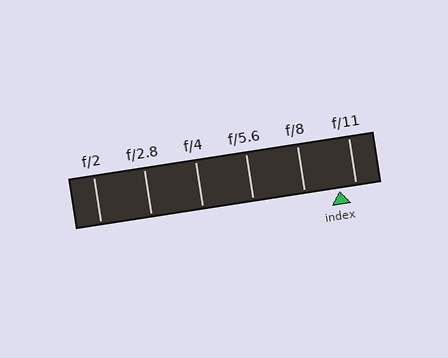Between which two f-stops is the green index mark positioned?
The index mark is between f/8 and f/11.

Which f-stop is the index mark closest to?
The index mark is closest to f/11.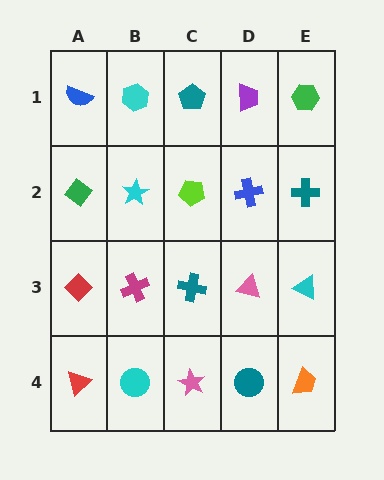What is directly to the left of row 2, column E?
A blue cross.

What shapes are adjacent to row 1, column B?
A cyan star (row 2, column B), a blue semicircle (row 1, column A), a teal pentagon (row 1, column C).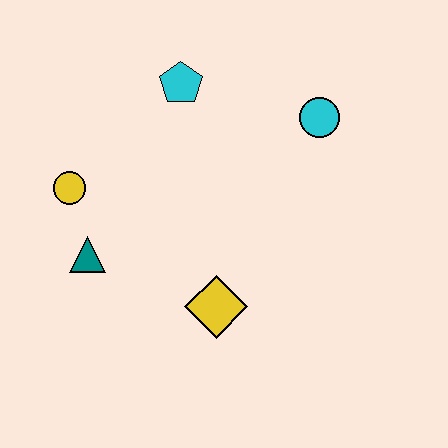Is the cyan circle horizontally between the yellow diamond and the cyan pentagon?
No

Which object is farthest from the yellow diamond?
The cyan pentagon is farthest from the yellow diamond.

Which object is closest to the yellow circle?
The teal triangle is closest to the yellow circle.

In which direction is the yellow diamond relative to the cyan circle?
The yellow diamond is below the cyan circle.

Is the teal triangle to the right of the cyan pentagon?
No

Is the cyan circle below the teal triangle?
No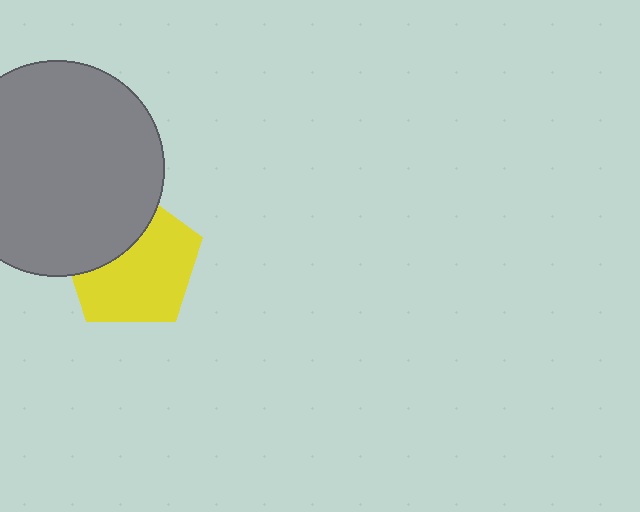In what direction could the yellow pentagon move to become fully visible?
The yellow pentagon could move toward the lower-right. That would shift it out from behind the gray circle entirely.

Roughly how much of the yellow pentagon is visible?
Most of it is visible (roughly 65%).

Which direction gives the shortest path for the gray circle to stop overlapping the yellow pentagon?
Moving toward the upper-left gives the shortest separation.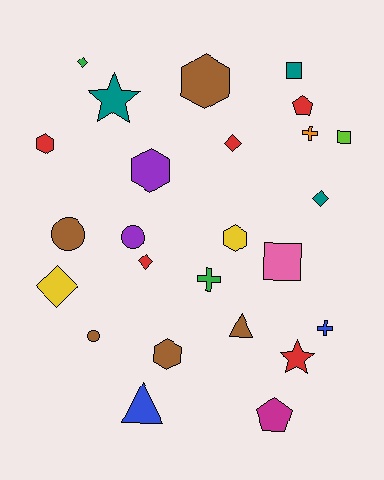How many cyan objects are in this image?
There are no cyan objects.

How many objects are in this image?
There are 25 objects.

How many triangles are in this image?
There are 2 triangles.